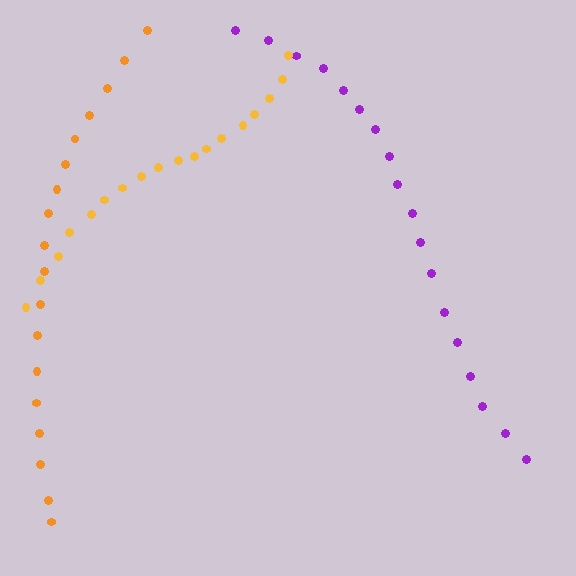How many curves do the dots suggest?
There are 3 distinct paths.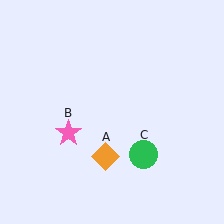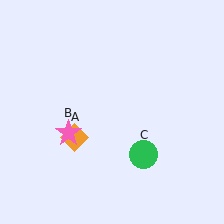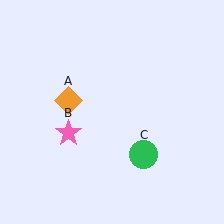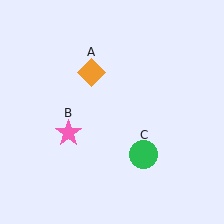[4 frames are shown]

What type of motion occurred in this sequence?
The orange diamond (object A) rotated clockwise around the center of the scene.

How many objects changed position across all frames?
1 object changed position: orange diamond (object A).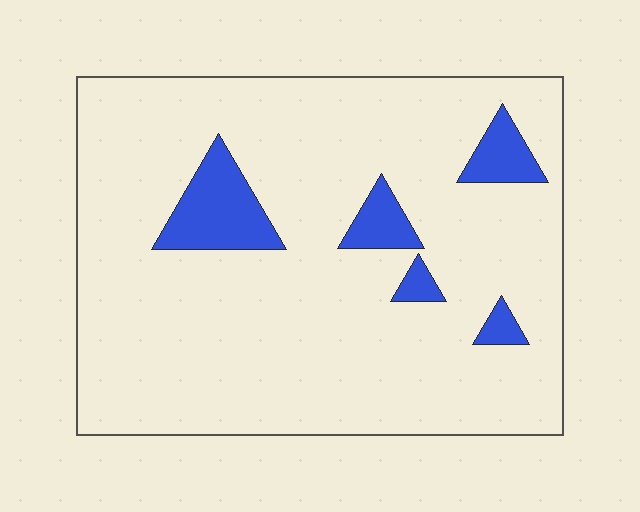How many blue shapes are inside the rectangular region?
5.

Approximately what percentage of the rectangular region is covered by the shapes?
Approximately 10%.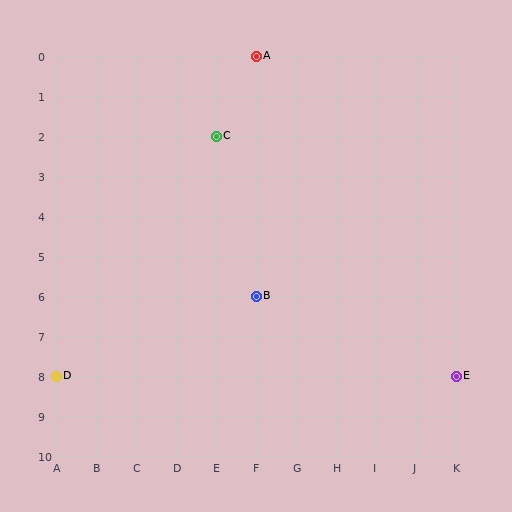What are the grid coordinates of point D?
Point D is at grid coordinates (A, 8).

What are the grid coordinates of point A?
Point A is at grid coordinates (F, 0).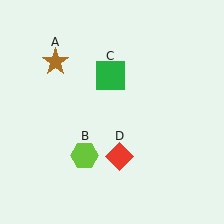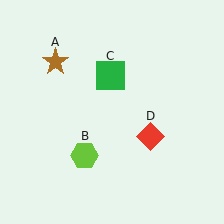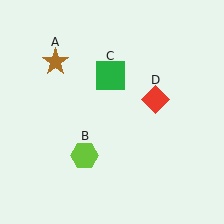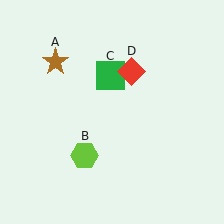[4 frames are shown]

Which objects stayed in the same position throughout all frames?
Brown star (object A) and lime hexagon (object B) and green square (object C) remained stationary.